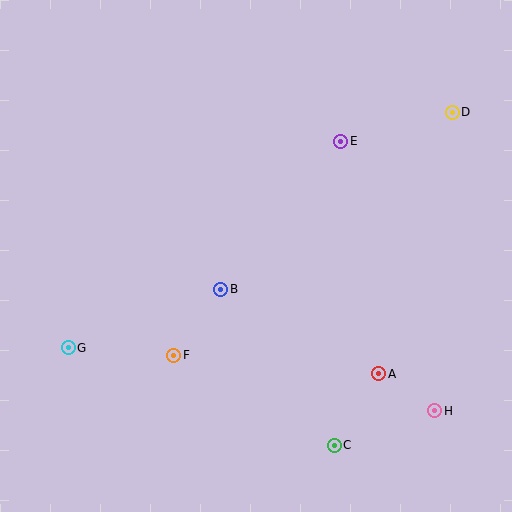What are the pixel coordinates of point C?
Point C is at (334, 445).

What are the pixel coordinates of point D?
Point D is at (452, 112).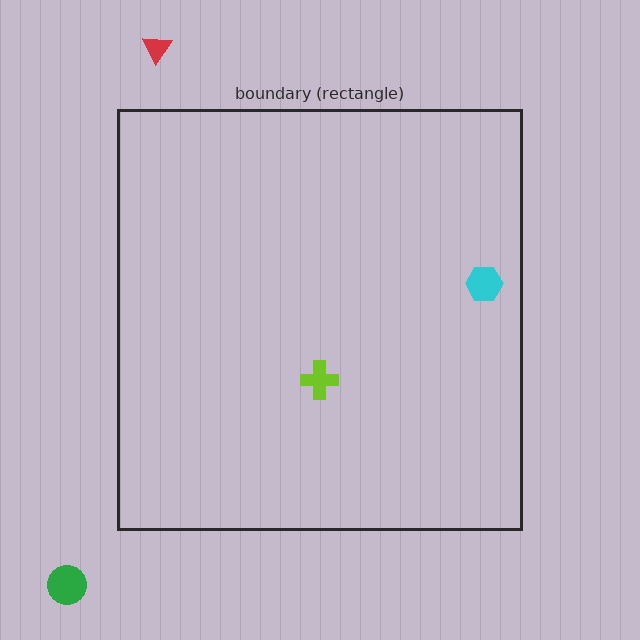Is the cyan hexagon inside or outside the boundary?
Inside.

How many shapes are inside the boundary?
2 inside, 2 outside.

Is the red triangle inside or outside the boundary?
Outside.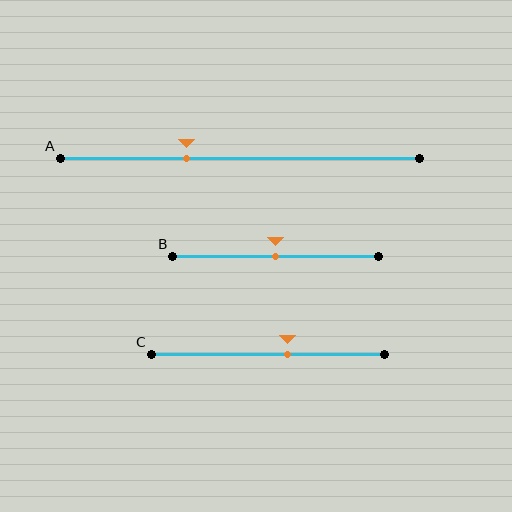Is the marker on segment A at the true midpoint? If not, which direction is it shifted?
No, the marker on segment A is shifted to the left by about 15% of the segment length.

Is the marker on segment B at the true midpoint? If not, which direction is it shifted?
Yes, the marker on segment B is at the true midpoint.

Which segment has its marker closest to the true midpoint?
Segment B has its marker closest to the true midpoint.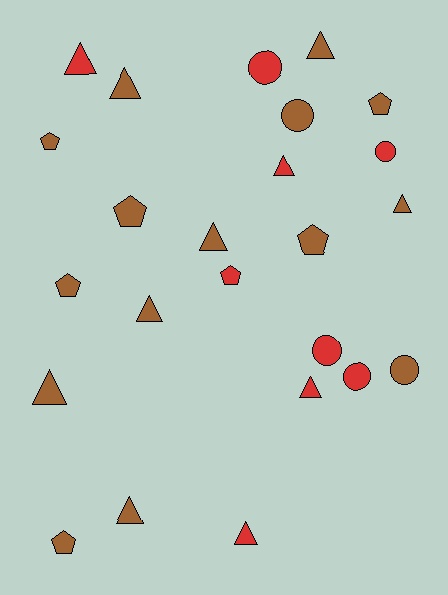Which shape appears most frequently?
Triangle, with 11 objects.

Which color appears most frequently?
Brown, with 15 objects.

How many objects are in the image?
There are 24 objects.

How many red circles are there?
There are 4 red circles.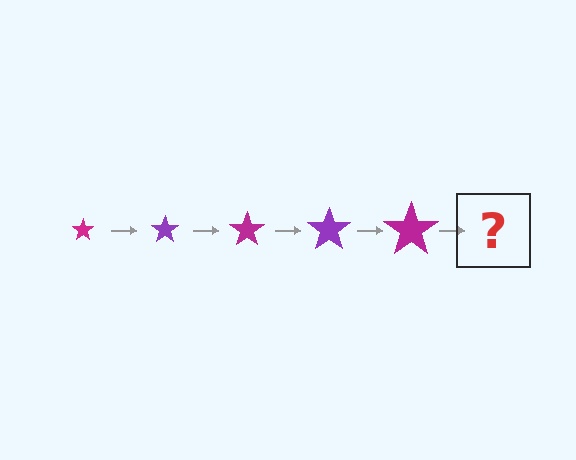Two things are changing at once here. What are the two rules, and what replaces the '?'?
The two rules are that the star grows larger each step and the color cycles through magenta and purple. The '?' should be a purple star, larger than the previous one.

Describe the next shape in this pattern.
It should be a purple star, larger than the previous one.